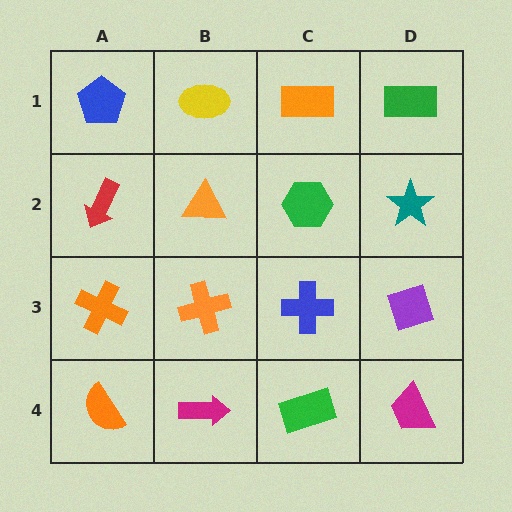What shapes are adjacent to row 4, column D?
A purple diamond (row 3, column D), a green rectangle (row 4, column C).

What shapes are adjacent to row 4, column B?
An orange cross (row 3, column B), an orange semicircle (row 4, column A), a green rectangle (row 4, column C).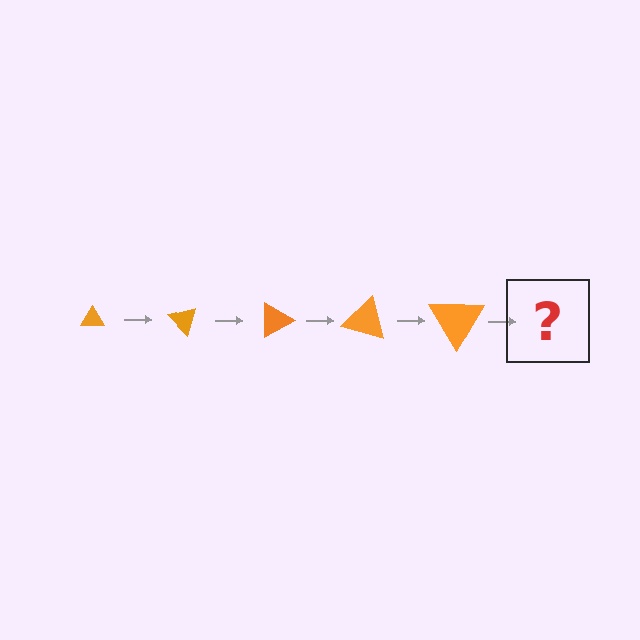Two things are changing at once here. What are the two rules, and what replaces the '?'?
The two rules are that the triangle grows larger each step and it rotates 45 degrees each step. The '?' should be a triangle, larger than the previous one and rotated 225 degrees from the start.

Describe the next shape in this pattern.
It should be a triangle, larger than the previous one and rotated 225 degrees from the start.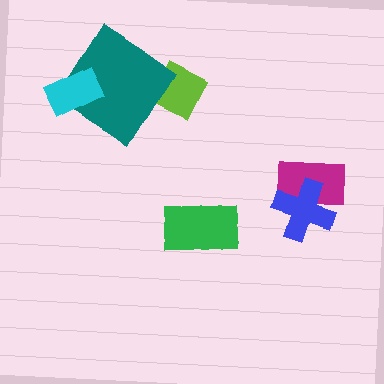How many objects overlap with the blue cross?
1 object overlaps with the blue cross.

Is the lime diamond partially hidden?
Yes, it is partially covered by another shape.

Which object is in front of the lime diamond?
The teal diamond is in front of the lime diamond.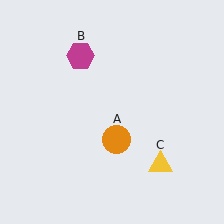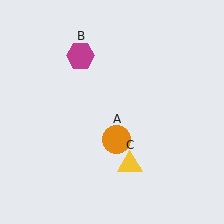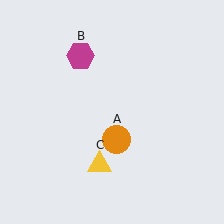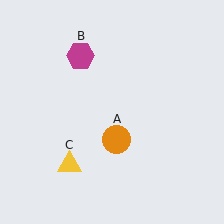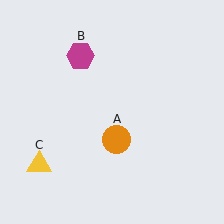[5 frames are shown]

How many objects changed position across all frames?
1 object changed position: yellow triangle (object C).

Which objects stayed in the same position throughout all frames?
Orange circle (object A) and magenta hexagon (object B) remained stationary.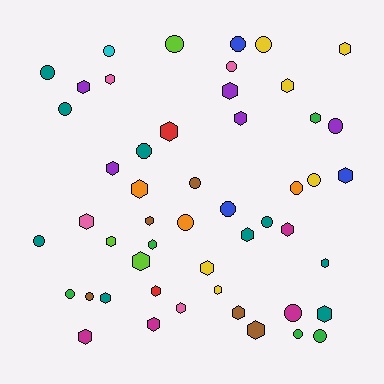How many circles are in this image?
There are 21 circles.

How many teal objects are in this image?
There are 9 teal objects.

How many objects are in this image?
There are 50 objects.